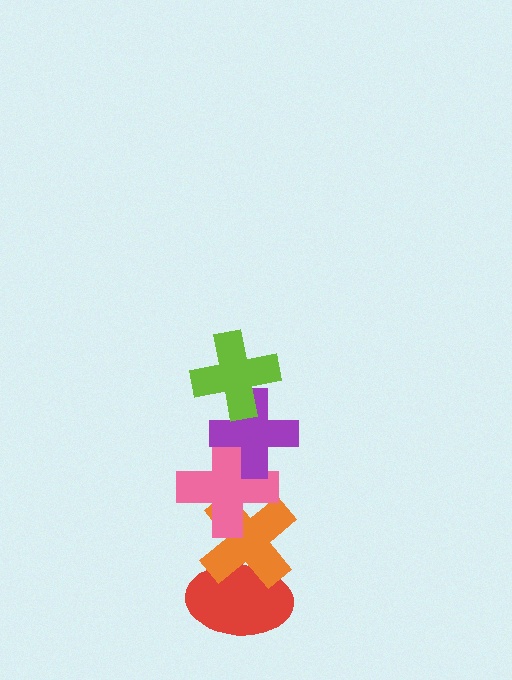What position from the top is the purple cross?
The purple cross is 2nd from the top.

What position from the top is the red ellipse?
The red ellipse is 5th from the top.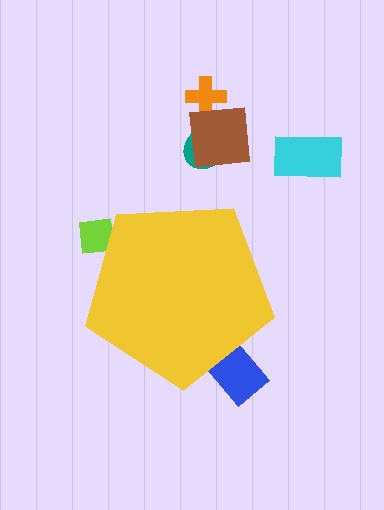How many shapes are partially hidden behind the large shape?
2 shapes are partially hidden.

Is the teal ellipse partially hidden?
No, the teal ellipse is fully visible.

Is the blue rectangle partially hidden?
Yes, the blue rectangle is partially hidden behind the yellow pentagon.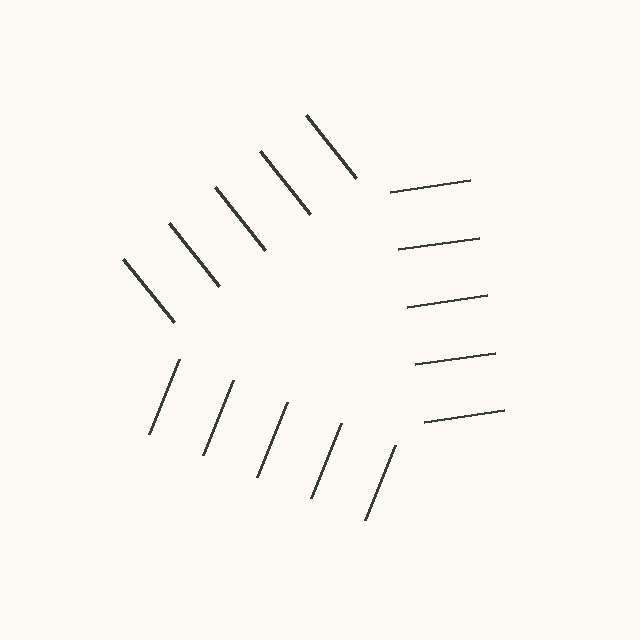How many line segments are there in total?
15 — 5 along each of the 3 edges.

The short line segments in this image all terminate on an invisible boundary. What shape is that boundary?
An illusory triangle — the line segments terminate on its edges but no continuous stroke is drawn.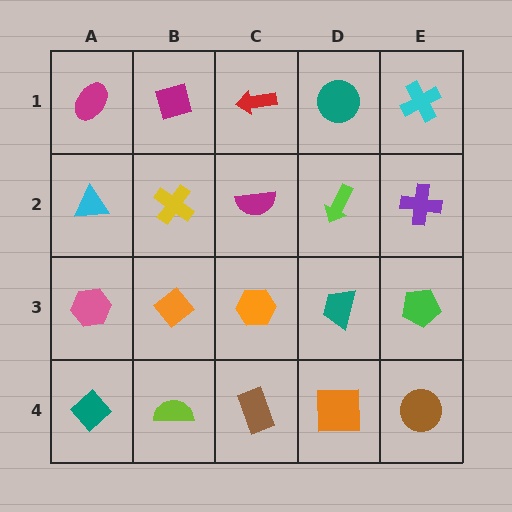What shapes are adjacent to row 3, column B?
A yellow cross (row 2, column B), a lime semicircle (row 4, column B), a pink hexagon (row 3, column A), an orange hexagon (row 3, column C).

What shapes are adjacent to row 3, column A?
A cyan triangle (row 2, column A), a teal diamond (row 4, column A), an orange diamond (row 3, column B).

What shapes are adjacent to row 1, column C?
A magenta semicircle (row 2, column C), a magenta square (row 1, column B), a teal circle (row 1, column D).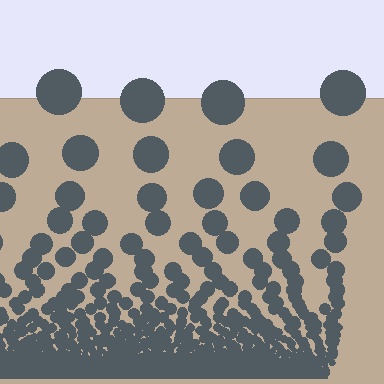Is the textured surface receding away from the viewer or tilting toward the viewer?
The surface appears to tilt toward the viewer. Texture elements get larger and sparser toward the top.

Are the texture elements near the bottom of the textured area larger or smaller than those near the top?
Smaller. The gradient is inverted — elements near the bottom are smaller and denser.